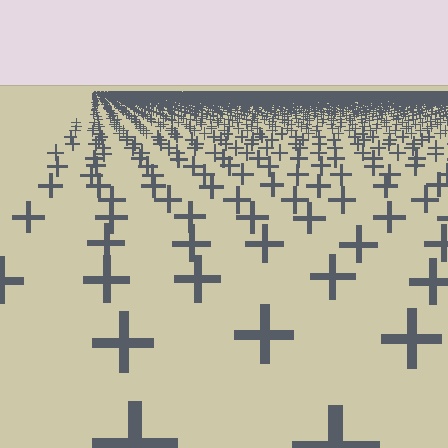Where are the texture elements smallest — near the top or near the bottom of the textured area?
Near the top.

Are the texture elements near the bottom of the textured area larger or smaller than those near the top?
Larger. Near the bottom, elements are closer to the viewer and appear at a bigger on-screen size.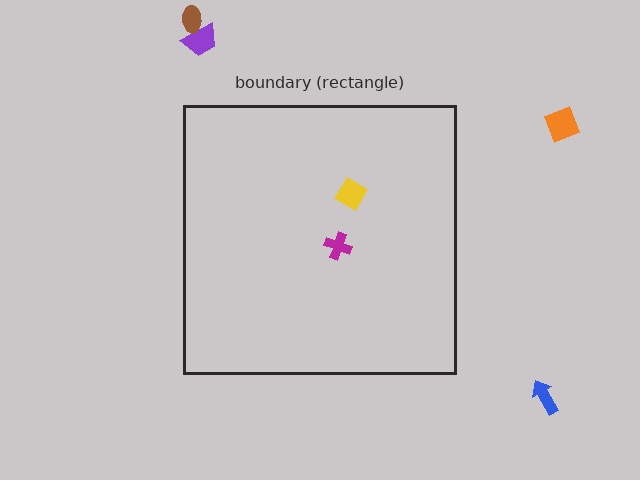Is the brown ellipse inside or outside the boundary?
Outside.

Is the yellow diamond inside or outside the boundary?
Inside.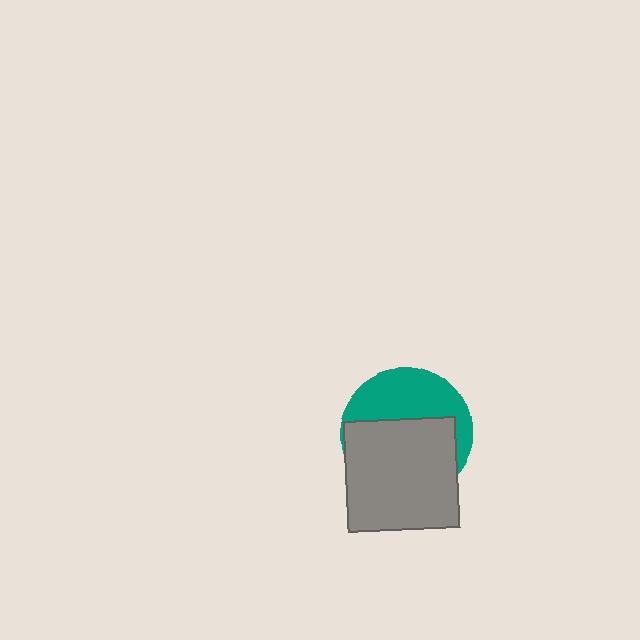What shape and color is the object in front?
The object in front is a gray square.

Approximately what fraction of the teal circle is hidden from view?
Roughly 59% of the teal circle is hidden behind the gray square.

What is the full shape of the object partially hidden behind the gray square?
The partially hidden object is a teal circle.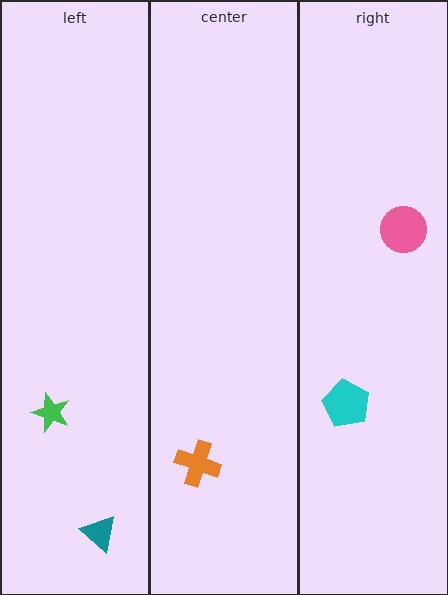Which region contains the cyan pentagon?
The right region.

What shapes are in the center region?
The orange cross.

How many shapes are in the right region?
2.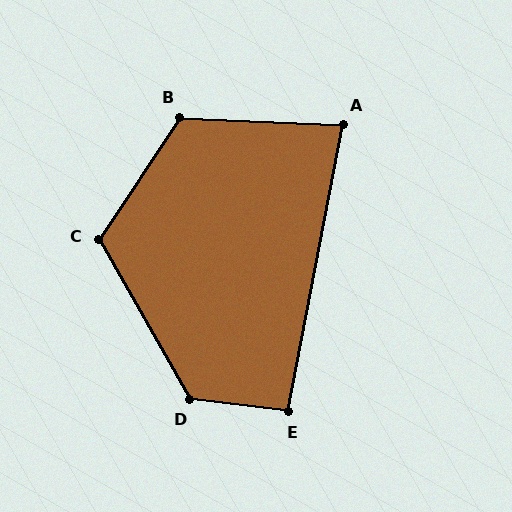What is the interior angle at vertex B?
Approximately 121 degrees (obtuse).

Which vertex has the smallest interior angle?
A, at approximately 81 degrees.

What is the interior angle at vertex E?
Approximately 94 degrees (approximately right).